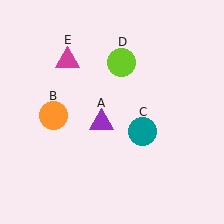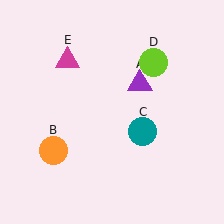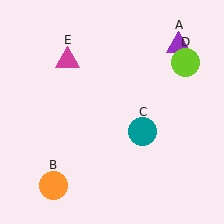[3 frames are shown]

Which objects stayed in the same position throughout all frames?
Teal circle (object C) and magenta triangle (object E) remained stationary.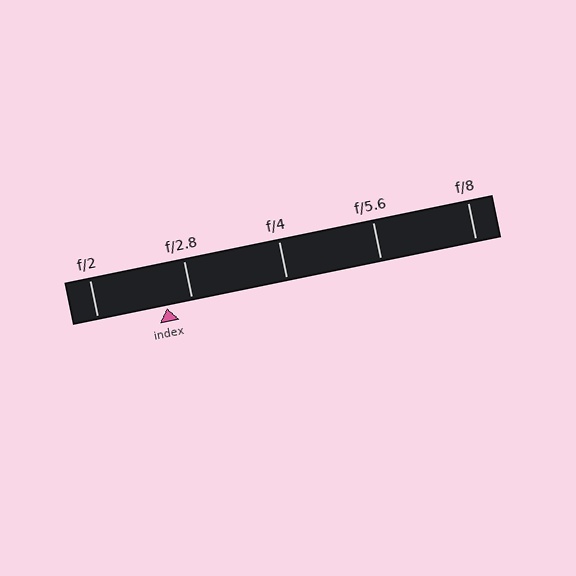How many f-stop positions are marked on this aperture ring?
There are 5 f-stop positions marked.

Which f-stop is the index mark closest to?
The index mark is closest to f/2.8.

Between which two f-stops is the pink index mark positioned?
The index mark is between f/2 and f/2.8.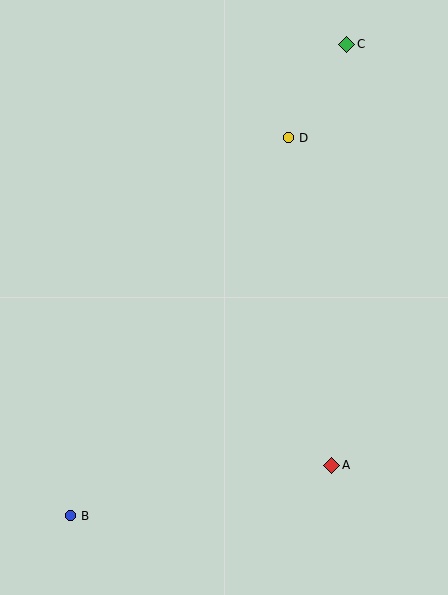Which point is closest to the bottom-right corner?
Point A is closest to the bottom-right corner.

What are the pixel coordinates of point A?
Point A is at (332, 465).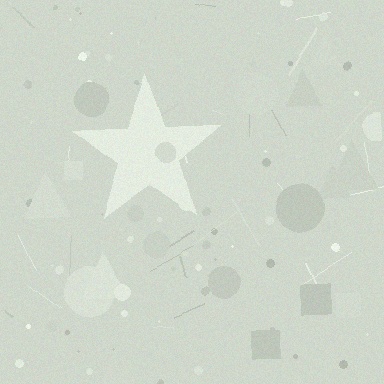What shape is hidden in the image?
A star is hidden in the image.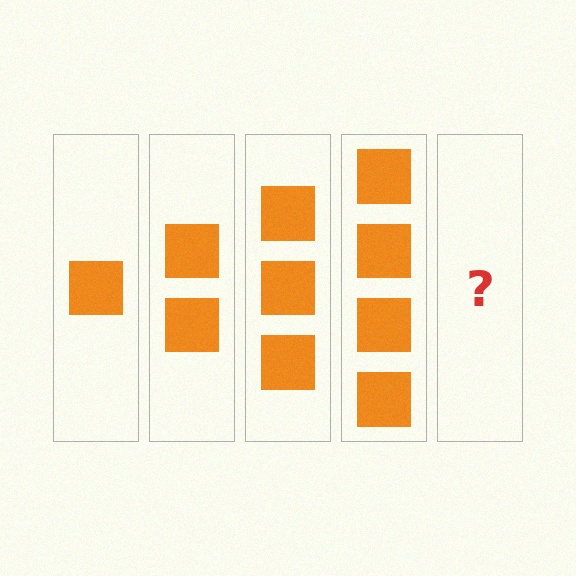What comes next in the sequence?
The next element should be 5 squares.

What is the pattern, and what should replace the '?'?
The pattern is that each step adds one more square. The '?' should be 5 squares.